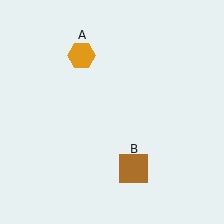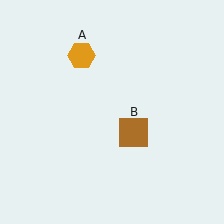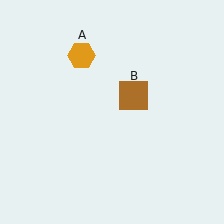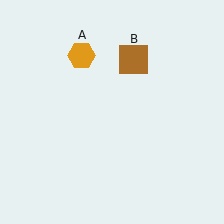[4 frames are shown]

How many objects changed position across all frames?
1 object changed position: brown square (object B).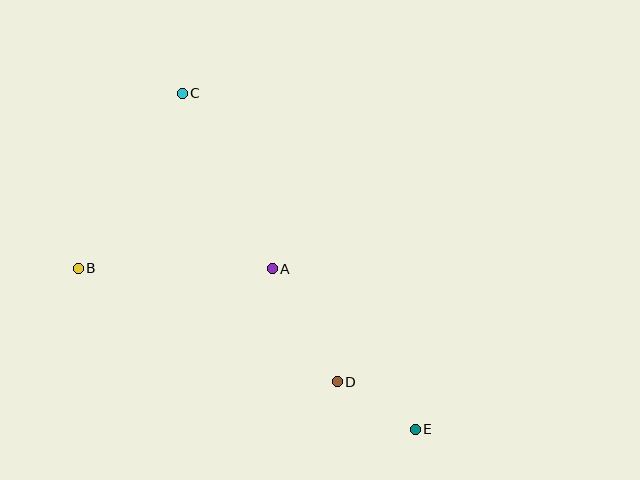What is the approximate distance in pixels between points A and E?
The distance between A and E is approximately 215 pixels.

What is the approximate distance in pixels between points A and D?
The distance between A and D is approximately 130 pixels.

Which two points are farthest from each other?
Points C and E are farthest from each other.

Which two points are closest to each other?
Points D and E are closest to each other.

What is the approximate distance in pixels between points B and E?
The distance between B and E is approximately 374 pixels.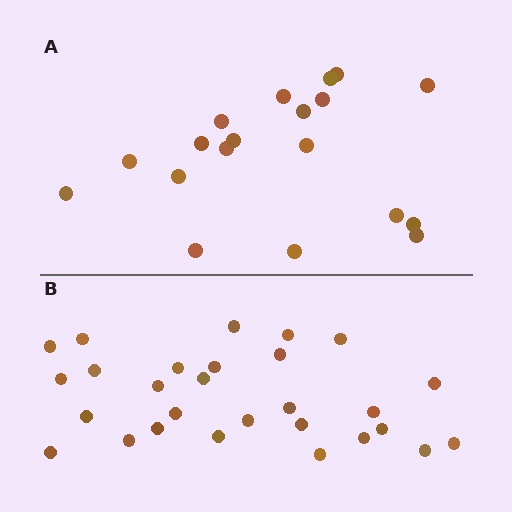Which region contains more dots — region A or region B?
Region B (the bottom region) has more dots.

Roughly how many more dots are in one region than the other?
Region B has roughly 8 or so more dots than region A.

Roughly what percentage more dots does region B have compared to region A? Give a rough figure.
About 45% more.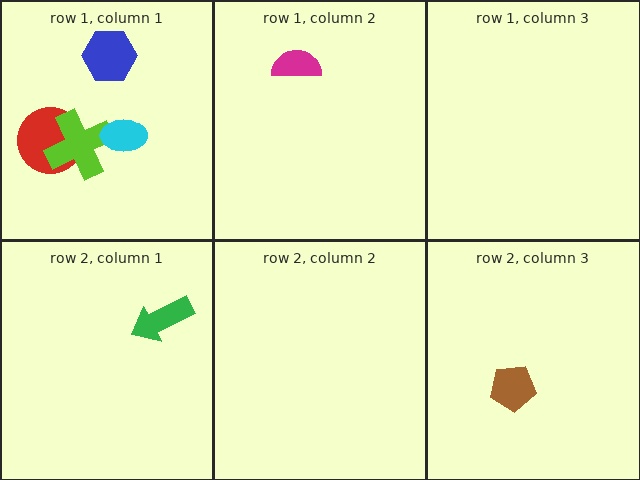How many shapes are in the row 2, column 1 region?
1.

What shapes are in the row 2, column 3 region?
The brown pentagon.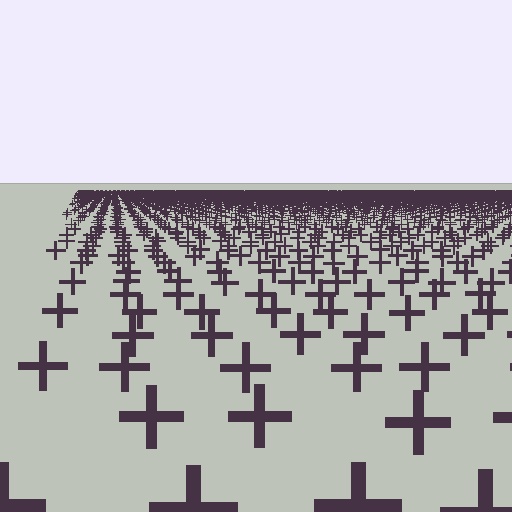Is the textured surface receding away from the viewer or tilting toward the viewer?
The surface is receding away from the viewer. Texture elements get smaller and denser toward the top.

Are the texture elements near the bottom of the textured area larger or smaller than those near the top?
Larger. Near the bottom, elements are closer to the viewer and appear at a bigger on-screen size.